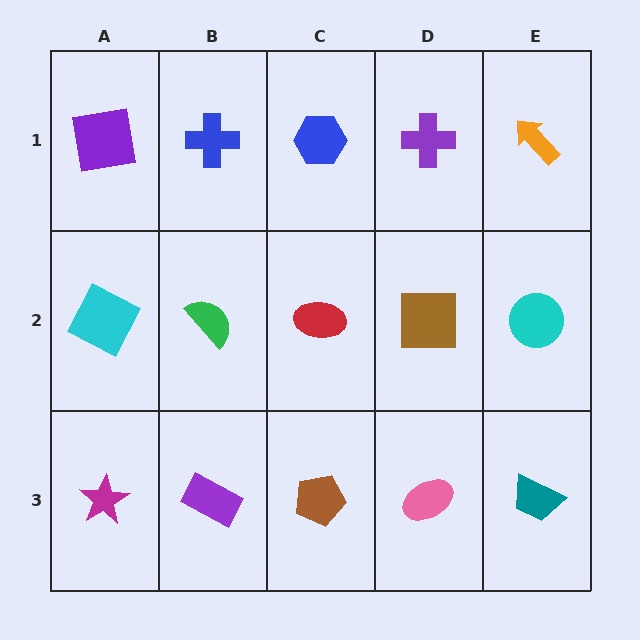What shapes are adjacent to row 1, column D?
A brown square (row 2, column D), a blue hexagon (row 1, column C), an orange arrow (row 1, column E).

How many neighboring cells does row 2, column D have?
4.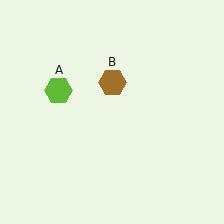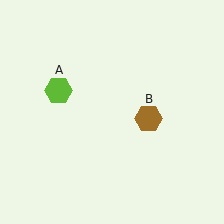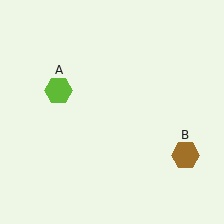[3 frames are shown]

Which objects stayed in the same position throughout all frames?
Lime hexagon (object A) remained stationary.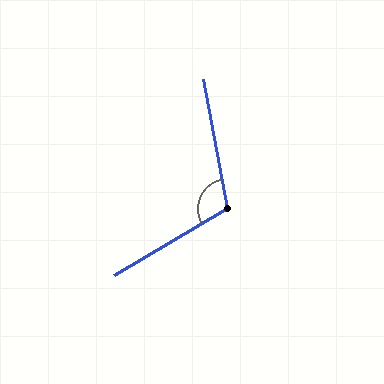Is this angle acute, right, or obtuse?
It is obtuse.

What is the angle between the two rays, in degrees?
Approximately 110 degrees.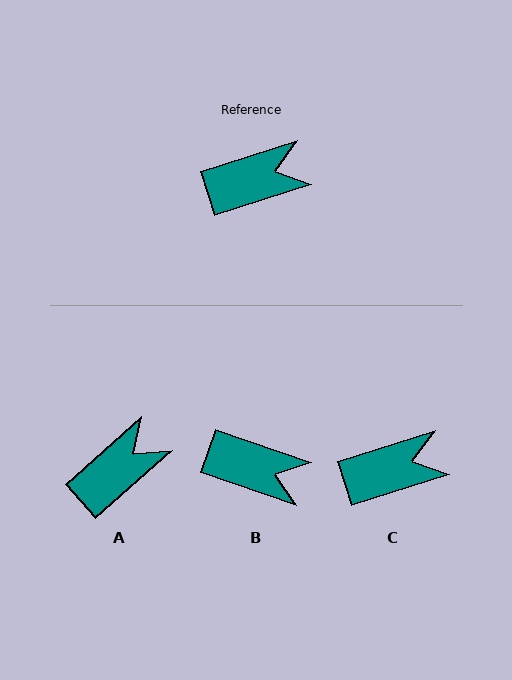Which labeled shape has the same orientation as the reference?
C.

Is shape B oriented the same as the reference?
No, it is off by about 36 degrees.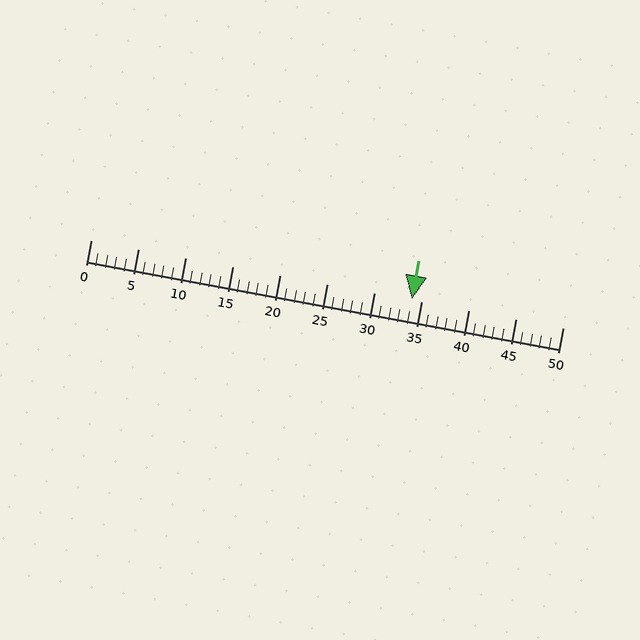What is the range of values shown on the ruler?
The ruler shows values from 0 to 50.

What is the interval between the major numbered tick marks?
The major tick marks are spaced 5 units apart.